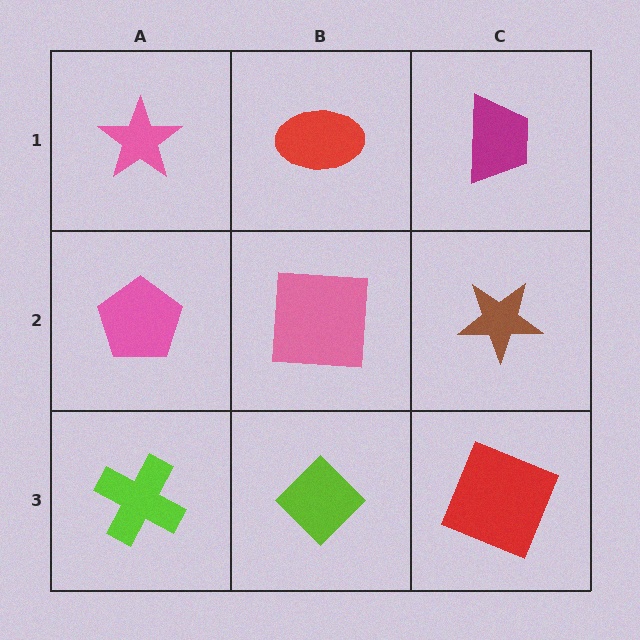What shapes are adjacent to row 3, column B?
A pink square (row 2, column B), a lime cross (row 3, column A), a red square (row 3, column C).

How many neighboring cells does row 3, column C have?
2.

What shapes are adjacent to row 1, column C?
A brown star (row 2, column C), a red ellipse (row 1, column B).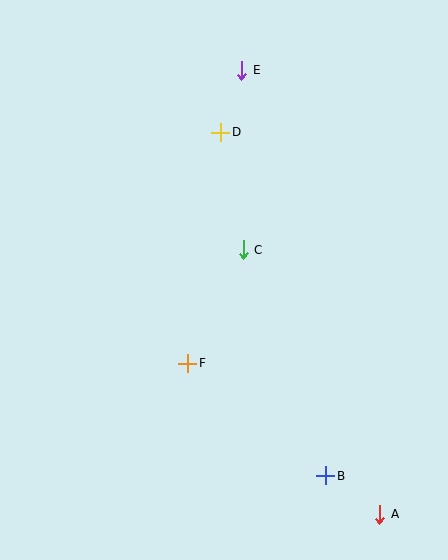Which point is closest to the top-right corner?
Point E is closest to the top-right corner.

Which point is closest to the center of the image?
Point C at (243, 250) is closest to the center.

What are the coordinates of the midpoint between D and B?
The midpoint between D and B is at (273, 304).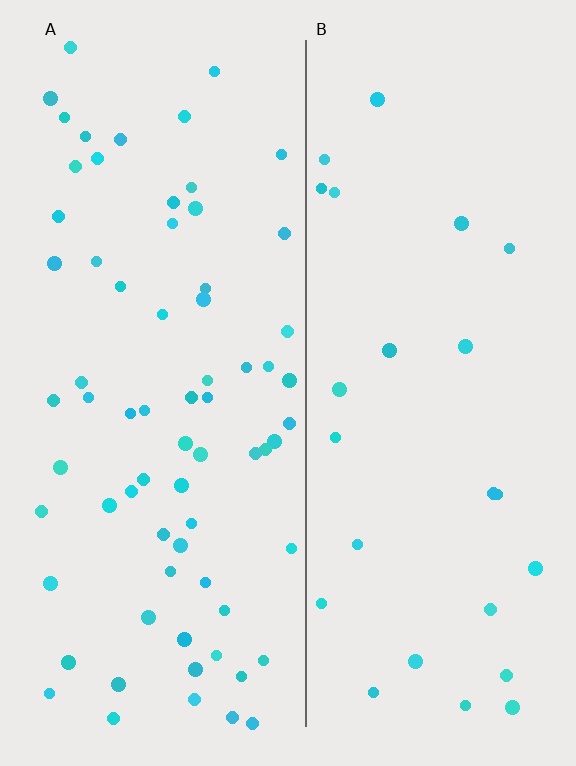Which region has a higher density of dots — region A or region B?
A (the left).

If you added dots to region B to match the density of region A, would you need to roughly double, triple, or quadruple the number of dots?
Approximately triple.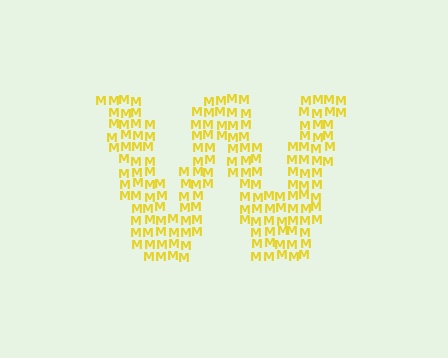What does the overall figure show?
The overall figure shows the letter W.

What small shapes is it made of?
It is made of small letter M's.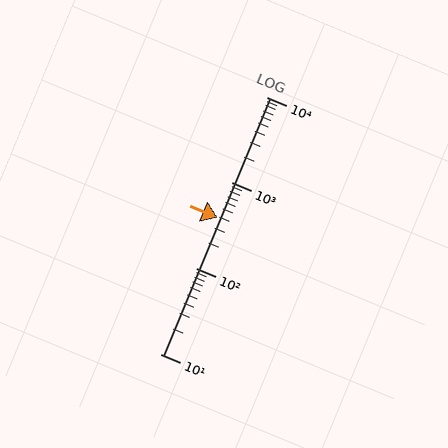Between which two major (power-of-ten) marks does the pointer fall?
The pointer is between 100 and 1000.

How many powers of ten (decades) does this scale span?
The scale spans 3 decades, from 10 to 10000.